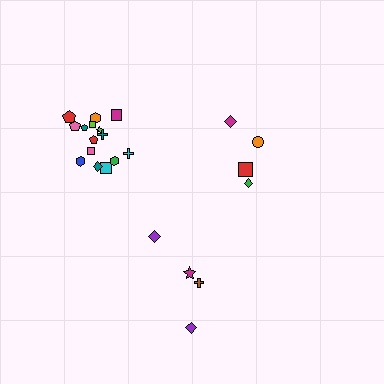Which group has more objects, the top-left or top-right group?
The top-left group.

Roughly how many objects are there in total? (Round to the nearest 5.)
Roughly 25 objects in total.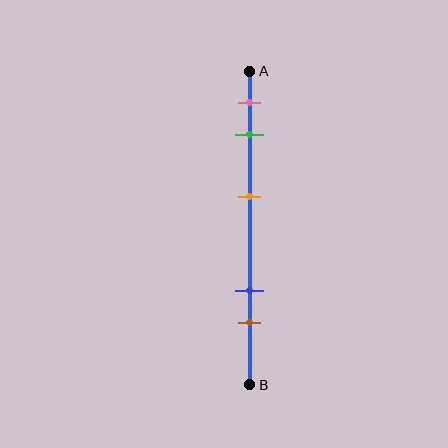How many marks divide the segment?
There are 5 marks dividing the segment.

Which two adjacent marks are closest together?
The pink and green marks are the closest adjacent pair.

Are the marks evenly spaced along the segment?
No, the marks are not evenly spaced.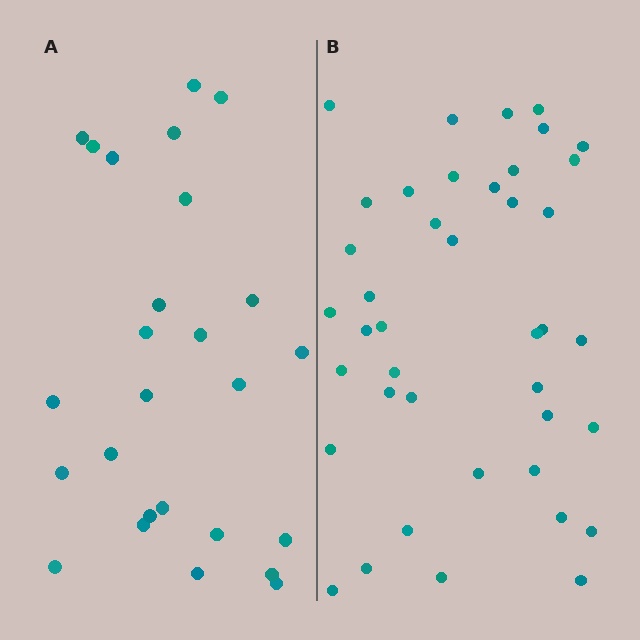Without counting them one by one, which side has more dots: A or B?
Region B (the right region) has more dots.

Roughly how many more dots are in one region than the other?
Region B has approximately 15 more dots than region A.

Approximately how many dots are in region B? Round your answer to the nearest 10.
About 40 dots. (The exact count is 41, which rounds to 40.)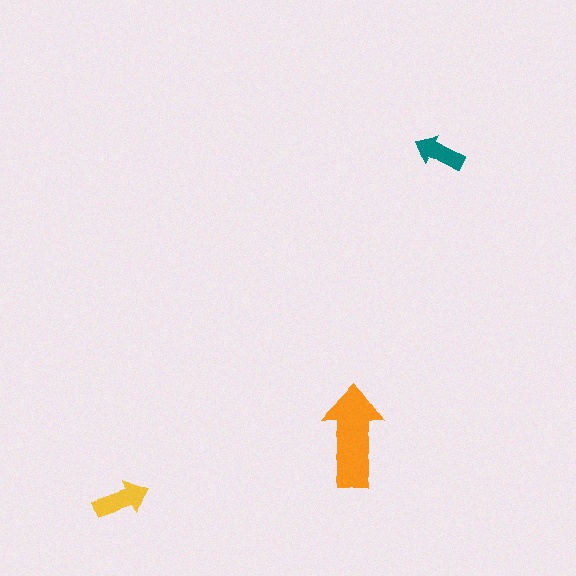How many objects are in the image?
There are 3 objects in the image.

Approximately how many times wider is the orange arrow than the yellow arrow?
About 2 times wider.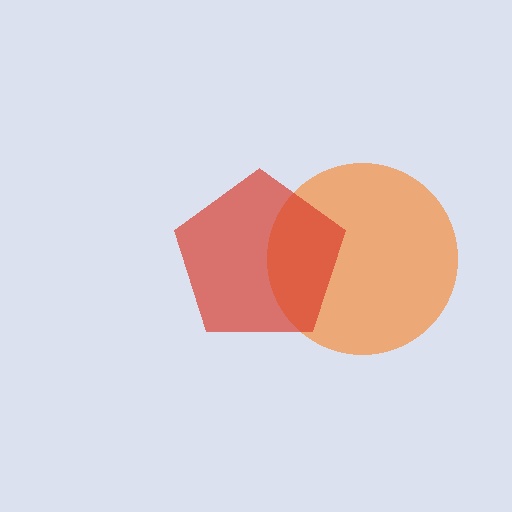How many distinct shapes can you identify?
There are 2 distinct shapes: an orange circle, a red pentagon.